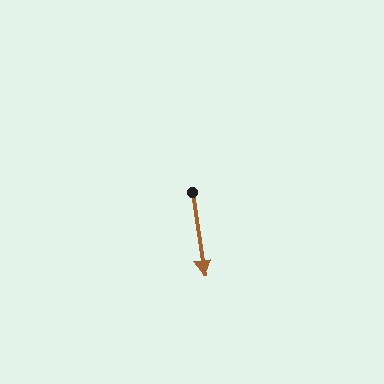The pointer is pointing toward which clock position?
Roughly 6 o'clock.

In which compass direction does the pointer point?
South.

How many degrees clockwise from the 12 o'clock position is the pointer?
Approximately 171 degrees.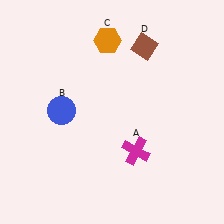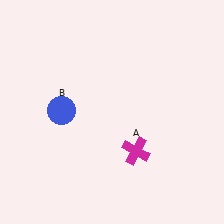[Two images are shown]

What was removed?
The orange hexagon (C), the brown diamond (D) were removed in Image 2.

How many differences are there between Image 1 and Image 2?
There are 2 differences between the two images.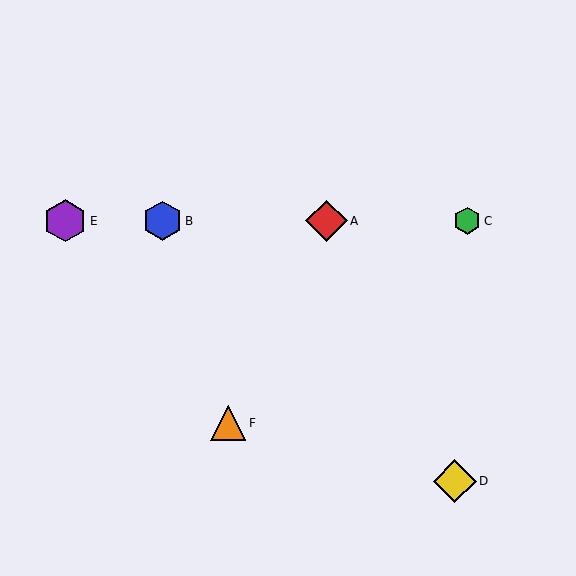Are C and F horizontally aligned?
No, C is at y≈221 and F is at y≈423.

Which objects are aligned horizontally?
Objects A, B, C, E are aligned horizontally.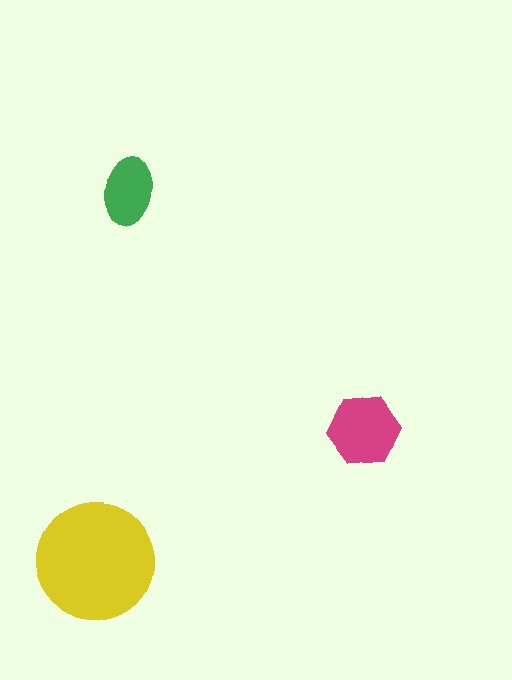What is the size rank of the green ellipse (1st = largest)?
3rd.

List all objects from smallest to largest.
The green ellipse, the magenta hexagon, the yellow circle.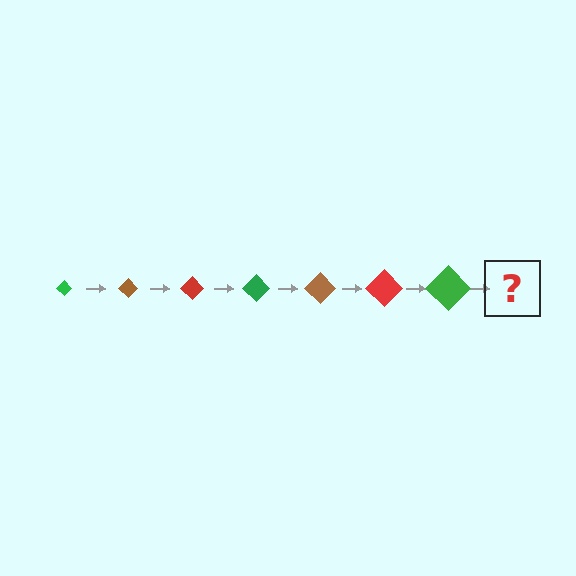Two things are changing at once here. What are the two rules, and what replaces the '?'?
The two rules are that the diamond grows larger each step and the color cycles through green, brown, and red. The '?' should be a brown diamond, larger than the previous one.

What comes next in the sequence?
The next element should be a brown diamond, larger than the previous one.